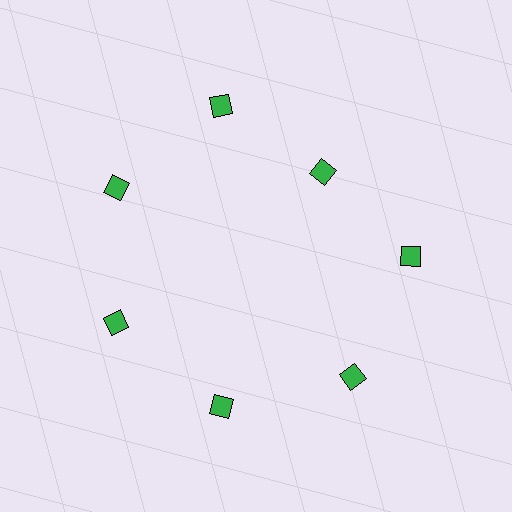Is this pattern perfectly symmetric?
No. The 7 green diamonds are arranged in a ring, but one element near the 1 o'clock position is pulled inward toward the center, breaking the 7-fold rotational symmetry.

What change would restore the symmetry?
The symmetry would be restored by moving it outward, back onto the ring so that all 7 diamonds sit at equal angles and equal distance from the center.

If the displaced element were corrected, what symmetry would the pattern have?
It would have 7-fold rotational symmetry — the pattern would map onto itself every 51 degrees.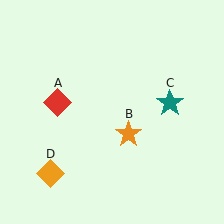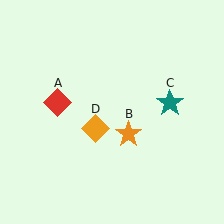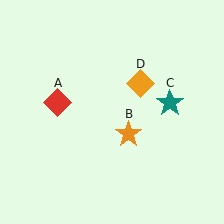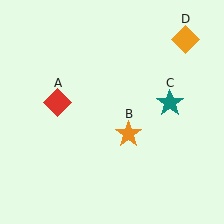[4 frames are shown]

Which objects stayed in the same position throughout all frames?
Red diamond (object A) and orange star (object B) and teal star (object C) remained stationary.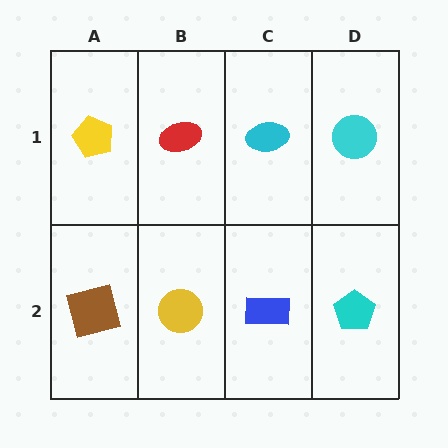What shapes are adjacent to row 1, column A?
A brown square (row 2, column A), a red ellipse (row 1, column B).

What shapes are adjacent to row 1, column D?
A cyan pentagon (row 2, column D), a cyan ellipse (row 1, column C).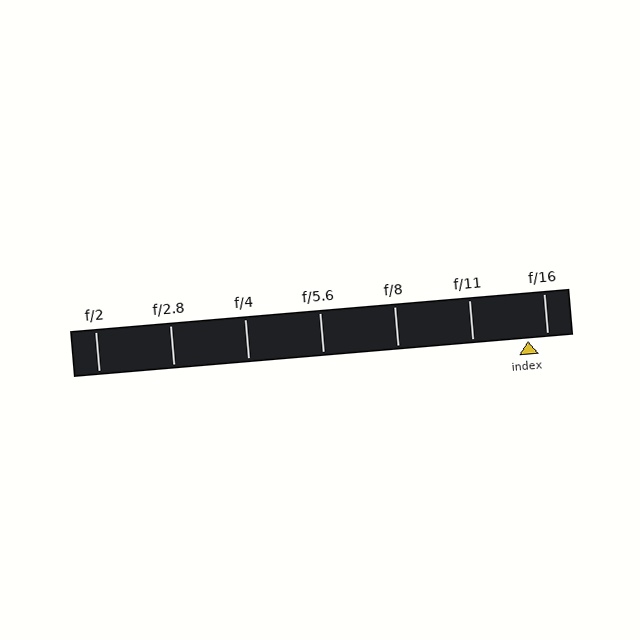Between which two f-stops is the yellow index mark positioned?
The index mark is between f/11 and f/16.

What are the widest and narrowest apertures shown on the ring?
The widest aperture shown is f/2 and the narrowest is f/16.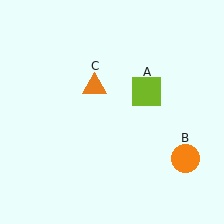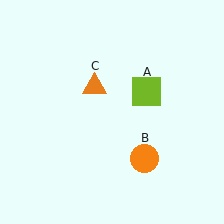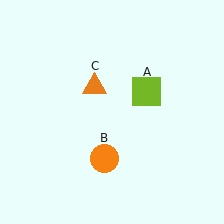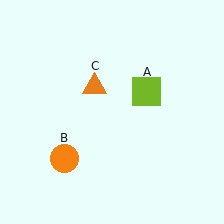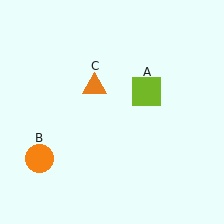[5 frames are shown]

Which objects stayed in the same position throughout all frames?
Lime square (object A) and orange triangle (object C) remained stationary.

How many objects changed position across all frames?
1 object changed position: orange circle (object B).